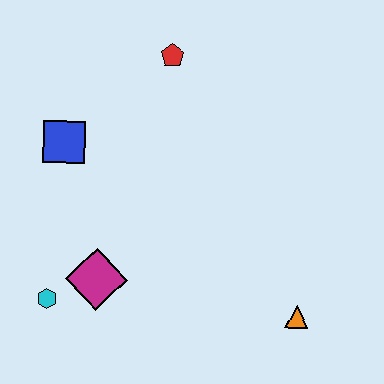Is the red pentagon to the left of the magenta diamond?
No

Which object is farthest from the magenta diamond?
The red pentagon is farthest from the magenta diamond.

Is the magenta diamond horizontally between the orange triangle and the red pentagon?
No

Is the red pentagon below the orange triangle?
No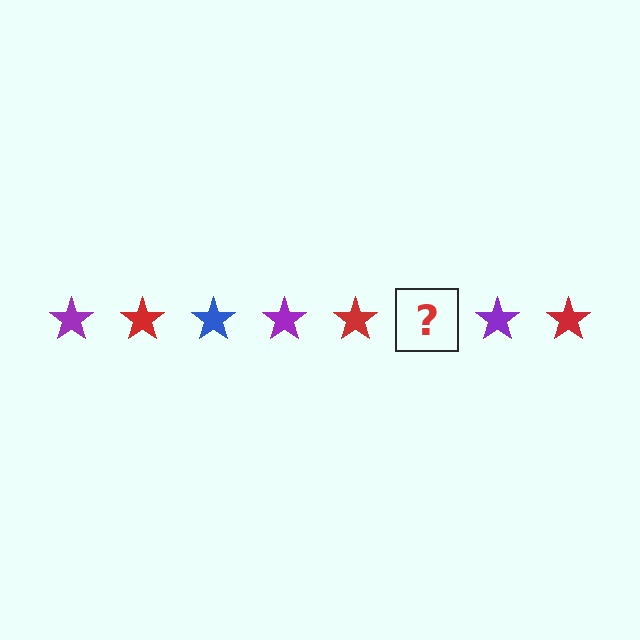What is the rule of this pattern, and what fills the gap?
The rule is that the pattern cycles through purple, red, blue stars. The gap should be filled with a blue star.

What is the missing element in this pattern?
The missing element is a blue star.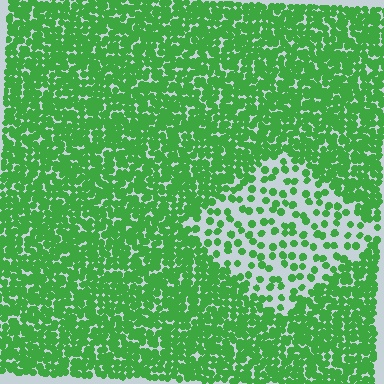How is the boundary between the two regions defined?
The boundary is defined by a change in element density (approximately 2.9x ratio). All elements are the same color, size, and shape.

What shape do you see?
I see a diamond.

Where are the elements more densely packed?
The elements are more densely packed outside the diamond boundary.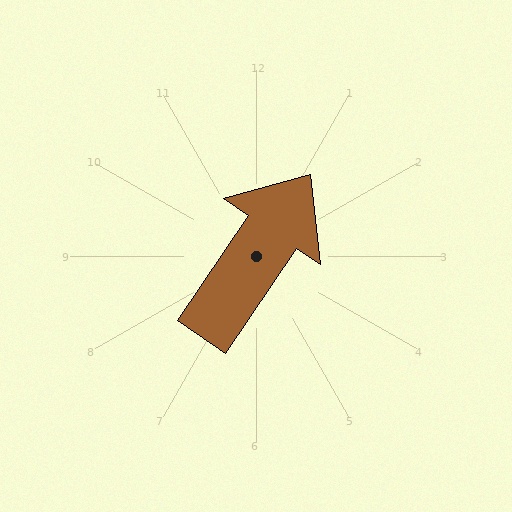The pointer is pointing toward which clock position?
Roughly 1 o'clock.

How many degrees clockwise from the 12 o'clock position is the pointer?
Approximately 34 degrees.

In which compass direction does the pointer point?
Northeast.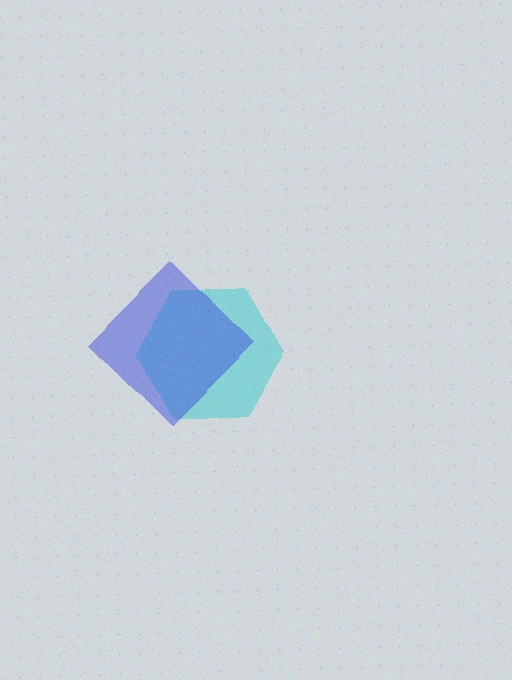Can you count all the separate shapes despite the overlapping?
Yes, there are 2 separate shapes.